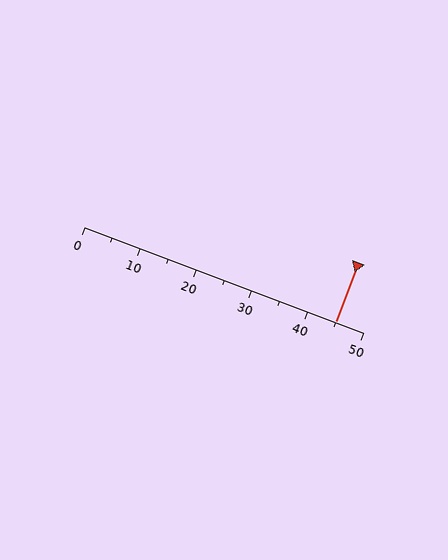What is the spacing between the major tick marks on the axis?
The major ticks are spaced 10 apart.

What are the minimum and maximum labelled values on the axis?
The axis runs from 0 to 50.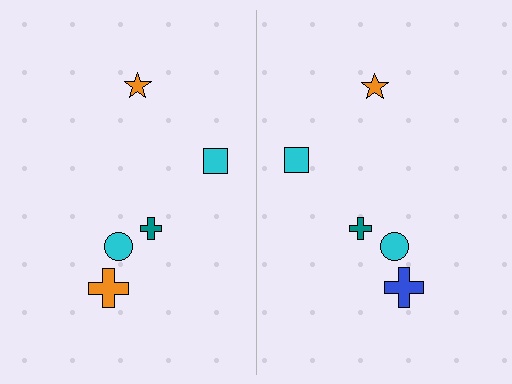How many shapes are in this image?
There are 10 shapes in this image.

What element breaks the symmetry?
The blue cross on the right side breaks the symmetry — its mirror counterpart is orange.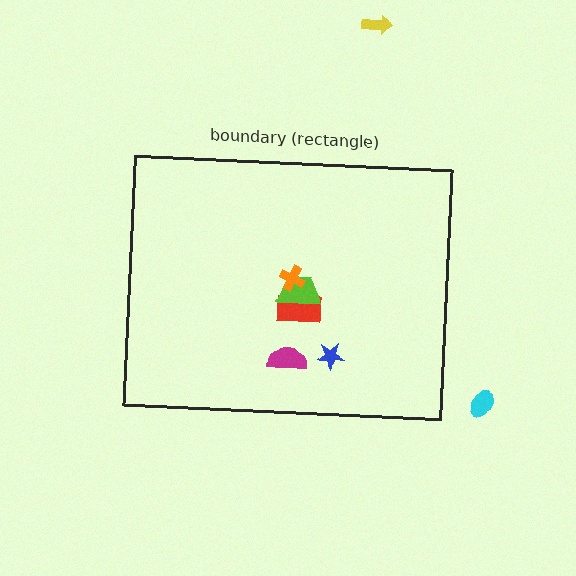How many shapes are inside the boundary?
5 inside, 2 outside.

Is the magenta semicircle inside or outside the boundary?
Inside.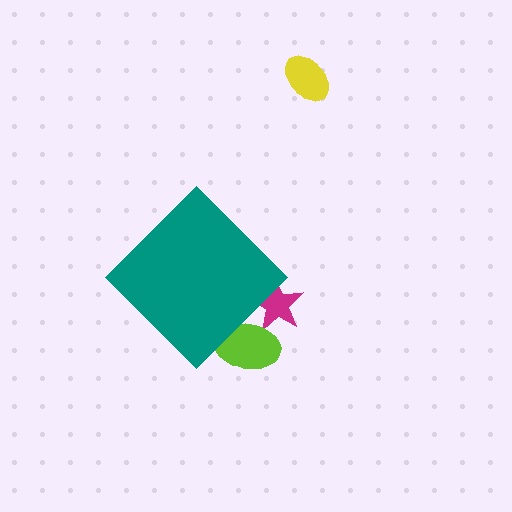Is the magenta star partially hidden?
Yes, the magenta star is partially hidden behind the teal diamond.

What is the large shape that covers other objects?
A teal diamond.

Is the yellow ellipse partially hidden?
No, the yellow ellipse is fully visible.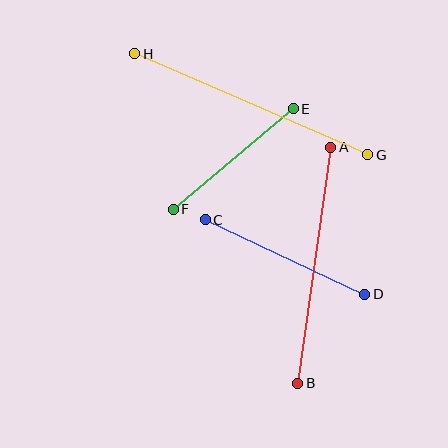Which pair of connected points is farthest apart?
Points G and H are farthest apart.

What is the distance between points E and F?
The distance is approximately 156 pixels.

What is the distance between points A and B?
The distance is approximately 239 pixels.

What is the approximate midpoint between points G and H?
The midpoint is at approximately (251, 104) pixels.